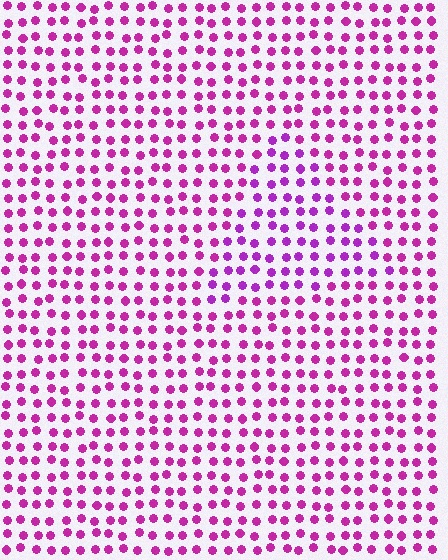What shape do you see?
I see a triangle.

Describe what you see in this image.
The image is filled with small magenta elements in a uniform arrangement. A triangle-shaped region is visible where the elements are tinted to a slightly different hue, forming a subtle color boundary.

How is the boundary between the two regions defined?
The boundary is defined purely by a slight shift in hue (about 21 degrees). Spacing, size, and orientation are identical on both sides.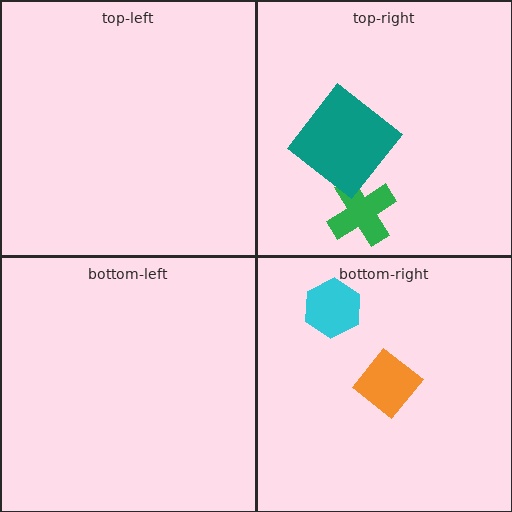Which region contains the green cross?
The top-right region.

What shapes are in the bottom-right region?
The orange diamond, the cyan hexagon.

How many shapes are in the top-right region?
2.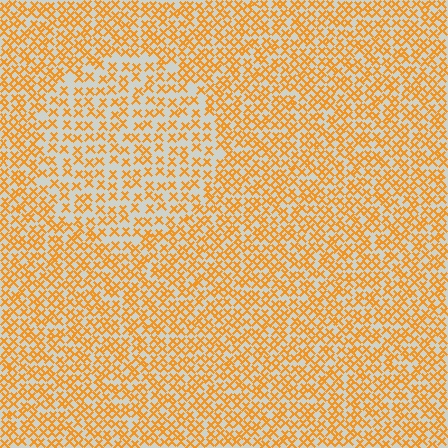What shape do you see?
I see a circle.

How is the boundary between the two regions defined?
The boundary is defined by a change in element density (approximately 1.6x ratio). All elements are the same color, size, and shape.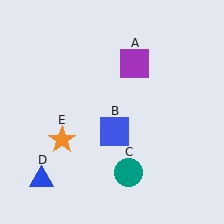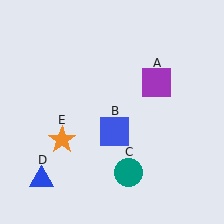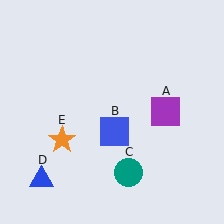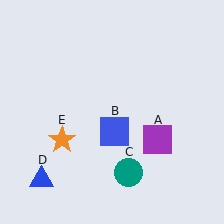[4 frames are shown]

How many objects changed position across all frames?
1 object changed position: purple square (object A).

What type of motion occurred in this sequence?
The purple square (object A) rotated clockwise around the center of the scene.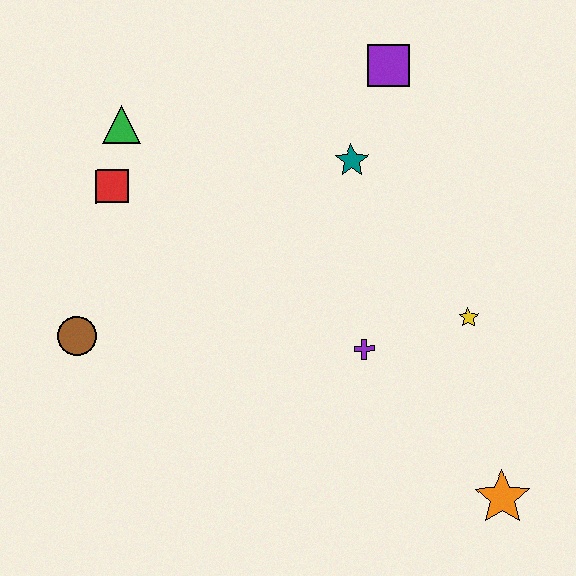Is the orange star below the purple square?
Yes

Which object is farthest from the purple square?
The orange star is farthest from the purple square.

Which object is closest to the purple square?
The teal star is closest to the purple square.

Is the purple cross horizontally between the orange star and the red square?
Yes